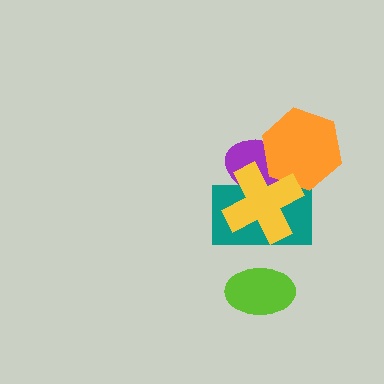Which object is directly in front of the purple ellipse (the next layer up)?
The teal rectangle is directly in front of the purple ellipse.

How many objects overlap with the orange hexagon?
3 objects overlap with the orange hexagon.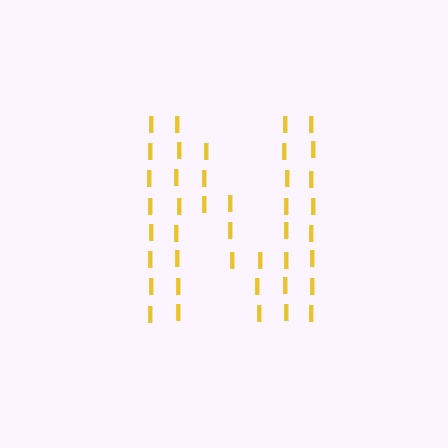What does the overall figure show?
The overall figure shows the letter N.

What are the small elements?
The small elements are letter I's.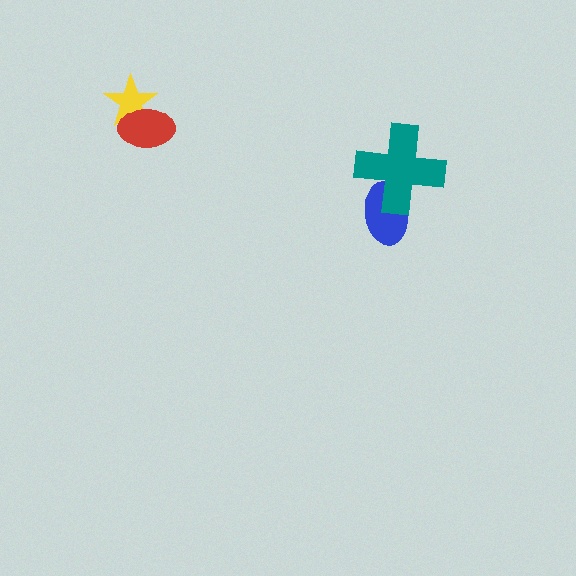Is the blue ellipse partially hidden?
Yes, it is partially covered by another shape.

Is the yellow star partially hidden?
Yes, it is partially covered by another shape.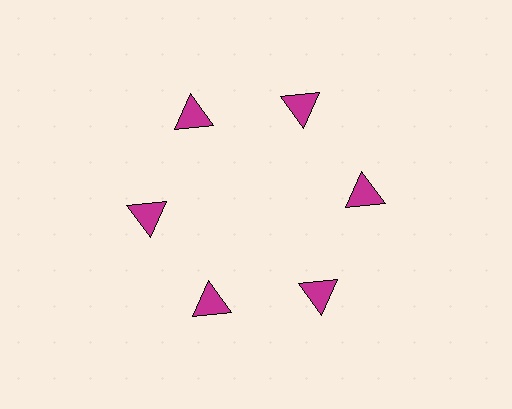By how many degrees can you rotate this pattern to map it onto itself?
The pattern maps onto itself every 60 degrees of rotation.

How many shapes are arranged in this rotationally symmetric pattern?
There are 6 shapes, arranged in 6 groups of 1.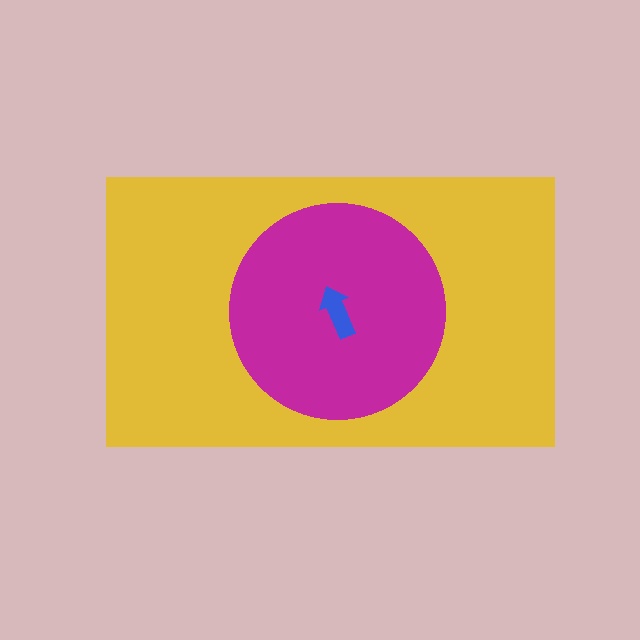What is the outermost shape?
The yellow rectangle.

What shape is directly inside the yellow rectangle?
The magenta circle.